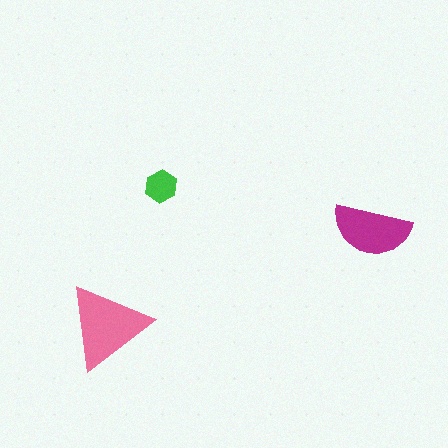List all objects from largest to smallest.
The pink triangle, the magenta semicircle, the green hexagon.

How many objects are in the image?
There are 3 objects in the image.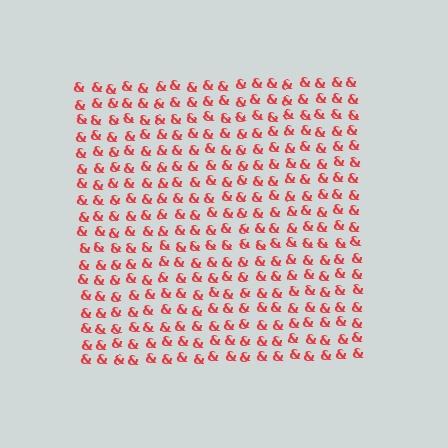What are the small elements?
The small elements are ampersands.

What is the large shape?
The large shape is a square.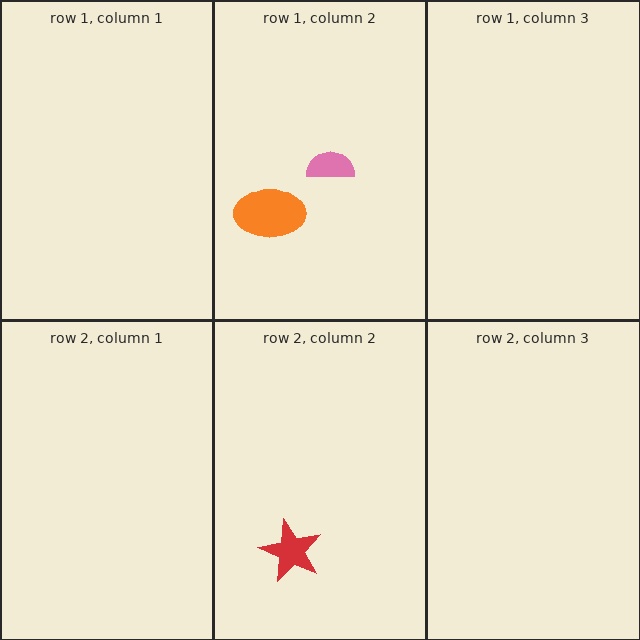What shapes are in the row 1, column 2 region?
The orange ellipse, the pink semicircle.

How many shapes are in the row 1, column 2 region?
2.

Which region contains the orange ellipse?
The row 1, column 2 region.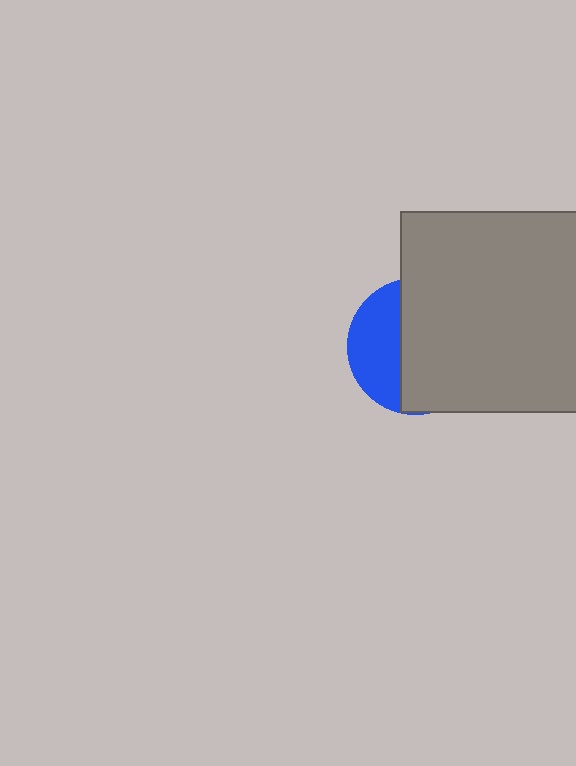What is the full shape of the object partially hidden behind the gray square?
The partially hidden object is a blue circle.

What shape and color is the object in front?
The object in front is a gray square.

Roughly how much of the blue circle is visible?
A small part of it is visible (roughly 35%).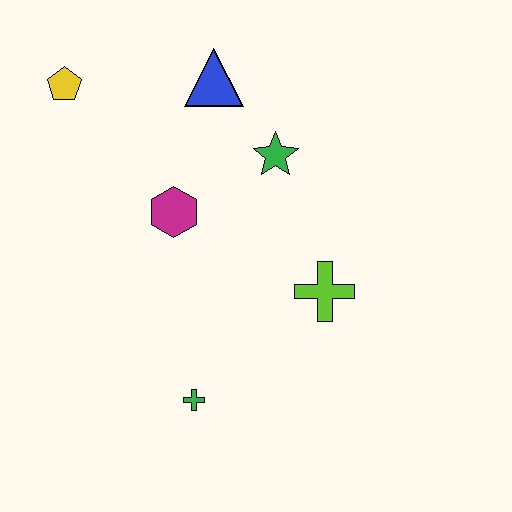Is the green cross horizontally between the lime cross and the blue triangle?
No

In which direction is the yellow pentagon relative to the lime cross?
The yellow pentagon is to the left of the lime cross.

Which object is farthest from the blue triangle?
The green cross is farthest from the blue triangle.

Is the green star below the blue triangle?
Yes